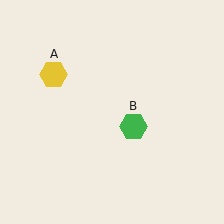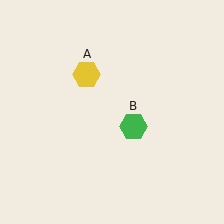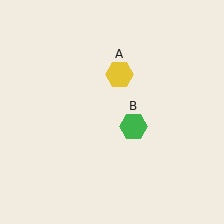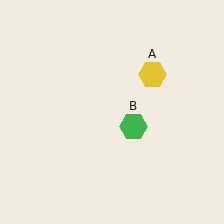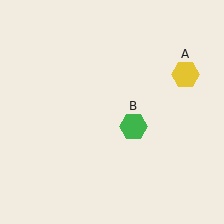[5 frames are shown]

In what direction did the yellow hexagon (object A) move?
The yellow hexagon (object A) moved right.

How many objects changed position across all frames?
1 object changed position: yellow hexagon (object A).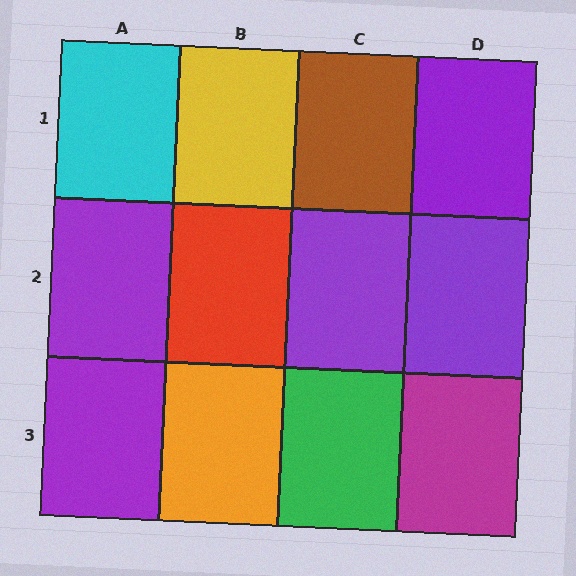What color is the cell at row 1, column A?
Cyan.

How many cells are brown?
1 cell is brown.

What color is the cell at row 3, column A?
Purple.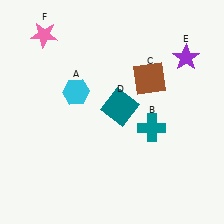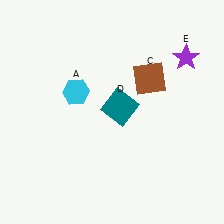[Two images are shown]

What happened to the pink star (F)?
The pink star (F) was removed in Image 2. It was in the top-left area of Image 1.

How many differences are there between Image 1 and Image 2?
There are 2 differences between the two images.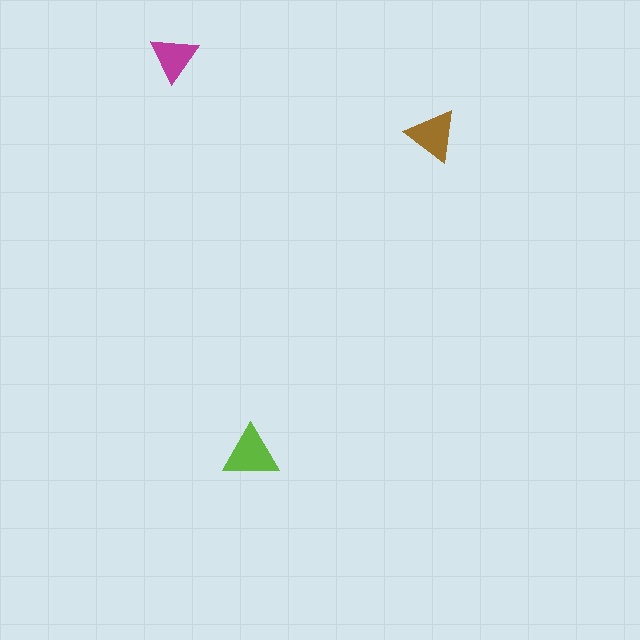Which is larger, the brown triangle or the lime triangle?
The lime one.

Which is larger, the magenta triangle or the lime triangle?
The lime one.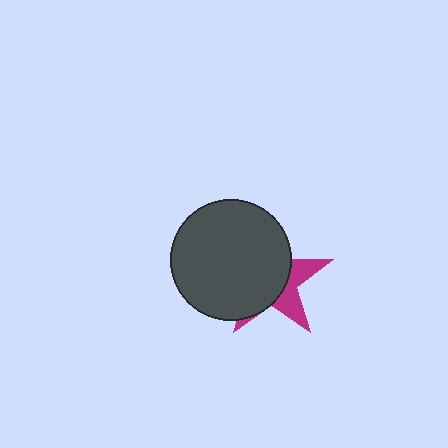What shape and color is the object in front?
The object in front is a dark gray circle.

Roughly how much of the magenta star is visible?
A small part of it is visible (roughly 33%).